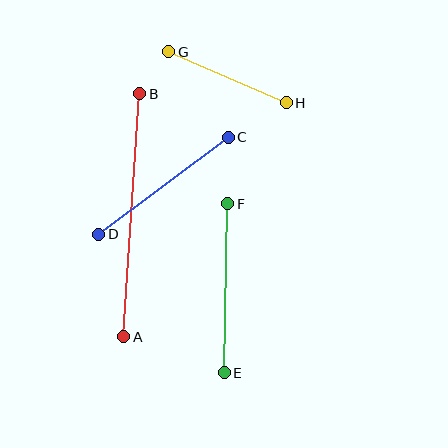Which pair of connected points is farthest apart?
Points A and B are farthest apart.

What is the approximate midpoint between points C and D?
The midpoint is at approximately (164, 186) pixels.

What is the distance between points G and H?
The distance is approximately 128 pixels.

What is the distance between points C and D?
The distance is approximately 161 pixels.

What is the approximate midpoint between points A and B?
The midpoint is at approximately (132, 215) pixels.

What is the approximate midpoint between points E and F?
The midpoint is at approximately (226, 288) pixels.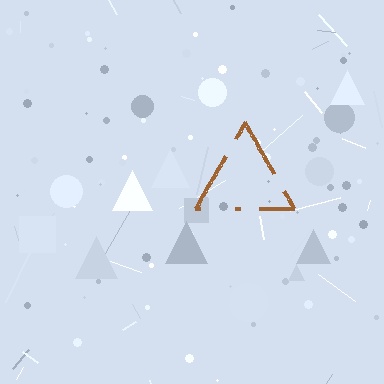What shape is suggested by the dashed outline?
The dashed outline suggests a triangle.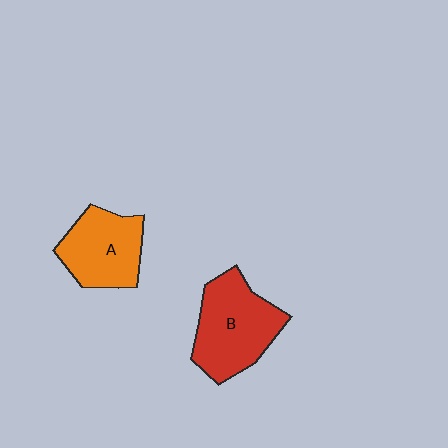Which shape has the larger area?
Shape B (red).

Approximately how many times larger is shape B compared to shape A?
Approximately 1.2 times.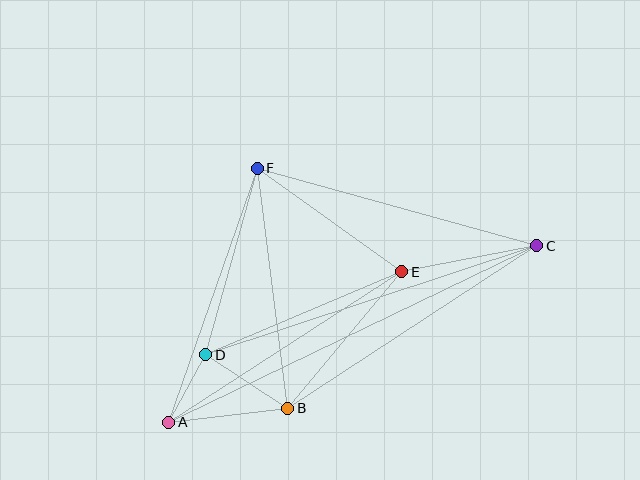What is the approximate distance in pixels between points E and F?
The distance between E and F is approximately 178 pixels.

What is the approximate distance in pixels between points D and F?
The distance between D and F is approximately 193 pixels.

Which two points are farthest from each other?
Points A and C are farthest from each other.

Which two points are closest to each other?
Points A and D are closest to each other.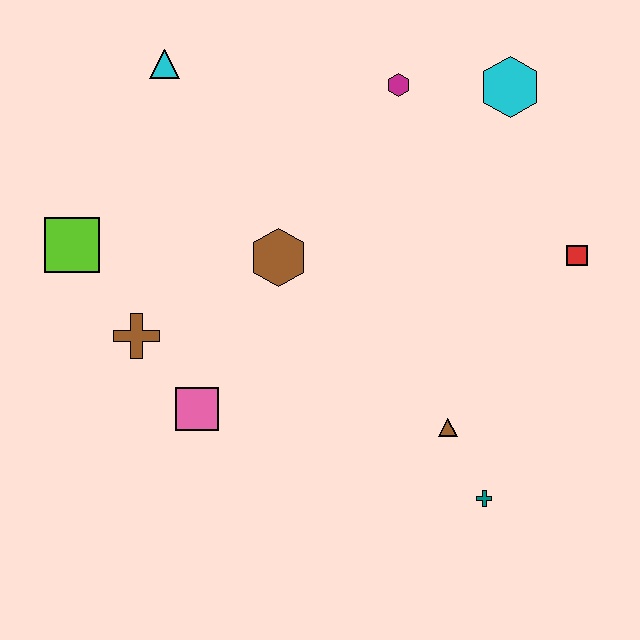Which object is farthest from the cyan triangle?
The teal cross is farthest from the cyan triangle.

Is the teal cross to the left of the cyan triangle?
No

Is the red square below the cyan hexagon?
Yes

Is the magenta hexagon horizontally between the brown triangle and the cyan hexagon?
No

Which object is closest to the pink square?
The brown cross is closest to the pink square.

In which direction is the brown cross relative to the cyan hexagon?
The brown cross is to the left of the cyan hexagon.